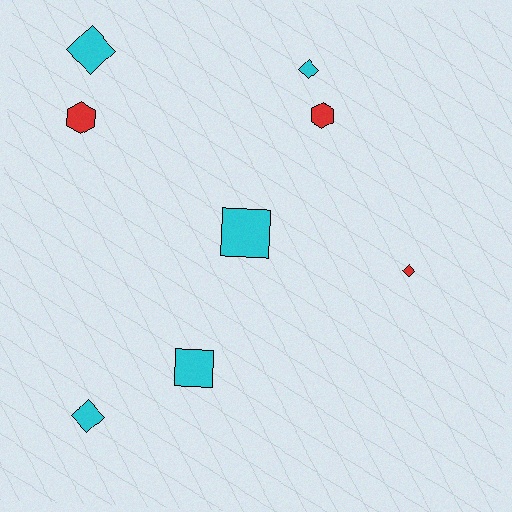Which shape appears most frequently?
Diamond, with 4 objects.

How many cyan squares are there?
There are 2 cyan squares.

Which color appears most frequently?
Cyan, with 5 objects.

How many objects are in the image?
There are 8 objects.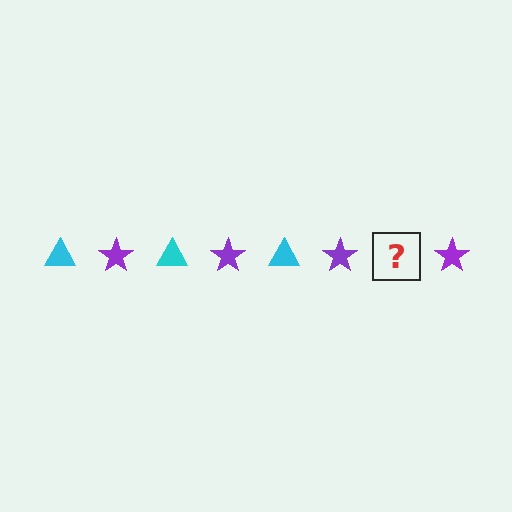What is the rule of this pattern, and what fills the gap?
The rule is that the pattern alternates between cyan triangle and purple star. The gap should be filled with a cyan triangle.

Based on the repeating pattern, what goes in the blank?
The blank should be a cyan triangle.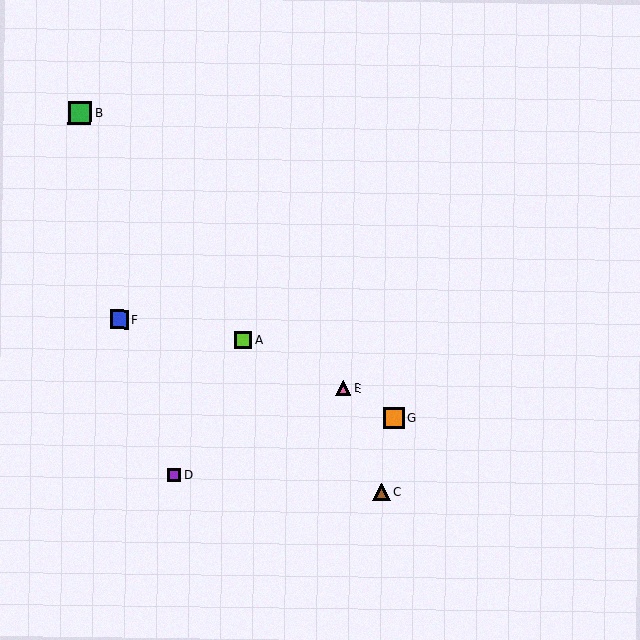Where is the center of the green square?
The center of the green square is at (80, 113).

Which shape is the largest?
The green square (labeled B) is the largest.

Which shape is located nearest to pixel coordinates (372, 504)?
The brown triangle (labeled C) at (381, 492) is nearest to that location.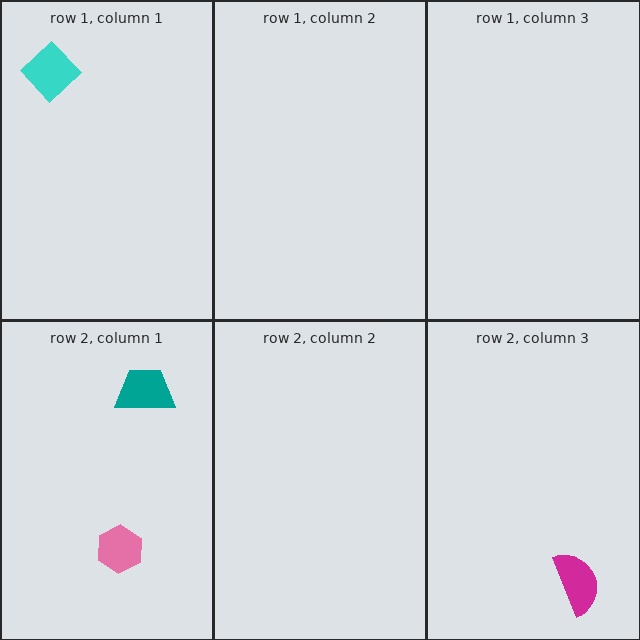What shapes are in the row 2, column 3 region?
The magenta semicircle.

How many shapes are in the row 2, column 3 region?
1.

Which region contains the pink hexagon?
The row 2, column 1 region.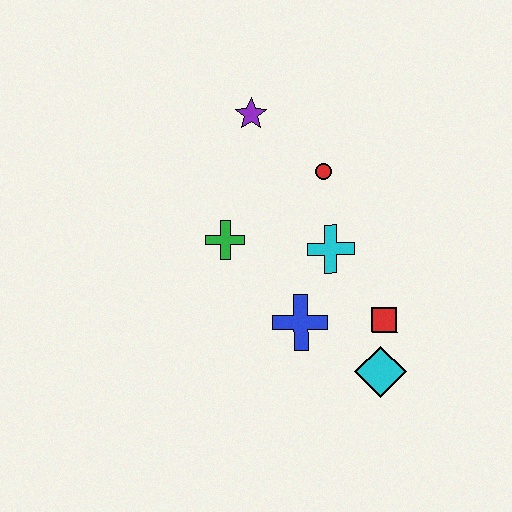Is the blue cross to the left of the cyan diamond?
Yes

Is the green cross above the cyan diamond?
Yes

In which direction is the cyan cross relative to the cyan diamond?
The cyan cross is above the cyan diamond.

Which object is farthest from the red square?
The purple star is farthest from the red square.